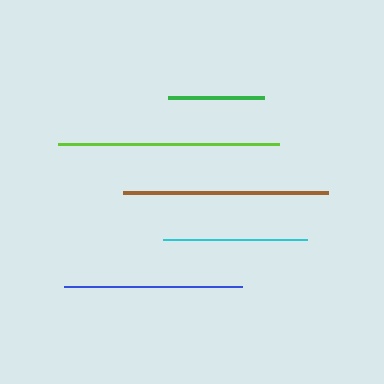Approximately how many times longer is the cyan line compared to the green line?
The cyan line is approximately 1.5 times the length of the green line.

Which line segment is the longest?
The lime line is the longest at approximately 221 pixels.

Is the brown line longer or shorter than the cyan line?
The brown line is longer than the cyan line.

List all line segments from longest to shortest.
From longest to shortest: lime, brown, blue, cyan, green.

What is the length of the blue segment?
The blue segment is approximately 178 pixels long.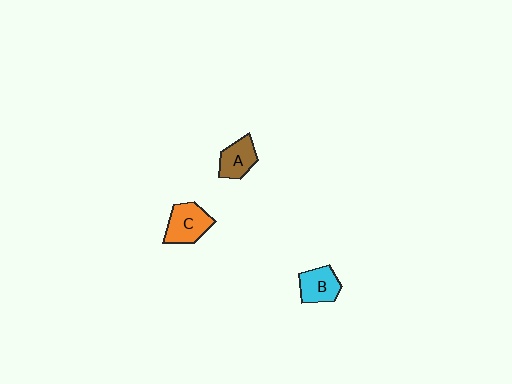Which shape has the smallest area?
Shape A (brown).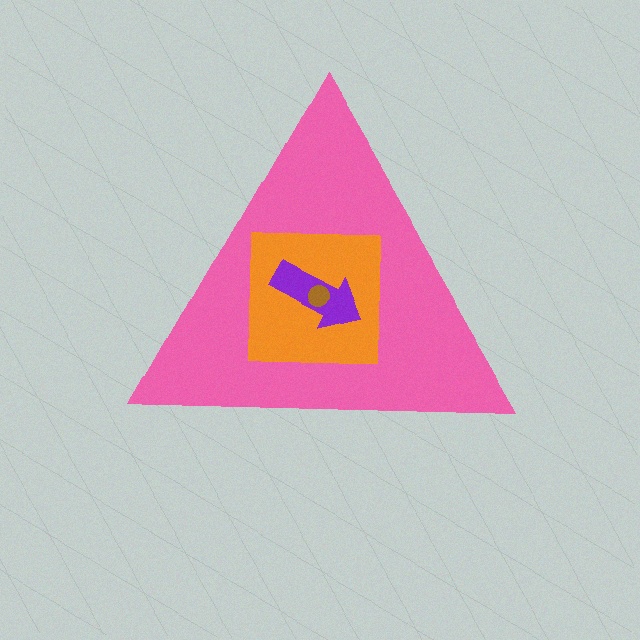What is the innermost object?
The brown circle.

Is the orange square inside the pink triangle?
Yes.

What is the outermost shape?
The pink triangle.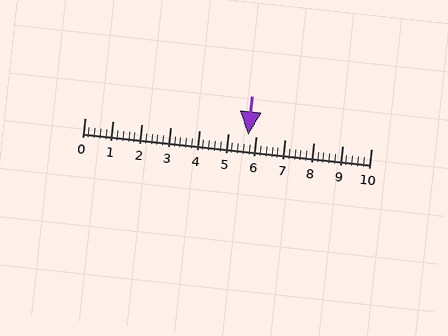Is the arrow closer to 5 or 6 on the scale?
The arrow is closer to 6.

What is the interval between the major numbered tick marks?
The major tick marks are spaced 1 units apart.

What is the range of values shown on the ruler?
The ruler shows values from 0 to 10.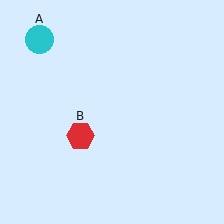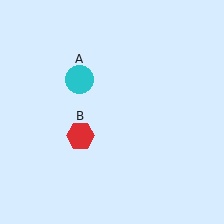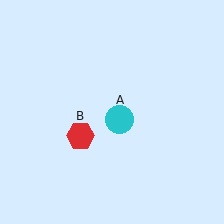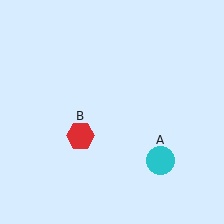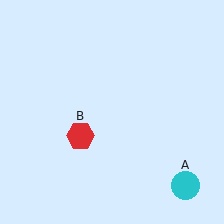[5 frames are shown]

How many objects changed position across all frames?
1 object changed position: cyan circle (object A).